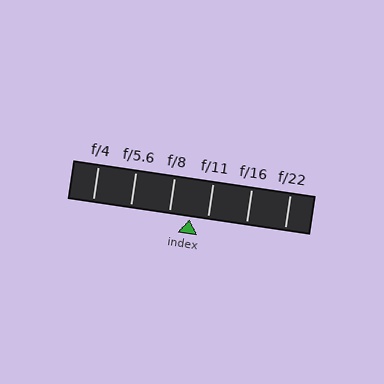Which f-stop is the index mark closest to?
The index mark is closest to f/11.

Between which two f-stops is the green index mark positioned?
The index mark is between f/8 and f/11.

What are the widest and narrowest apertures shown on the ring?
The widest aperture shown is f/4 and the narrowest is f/22.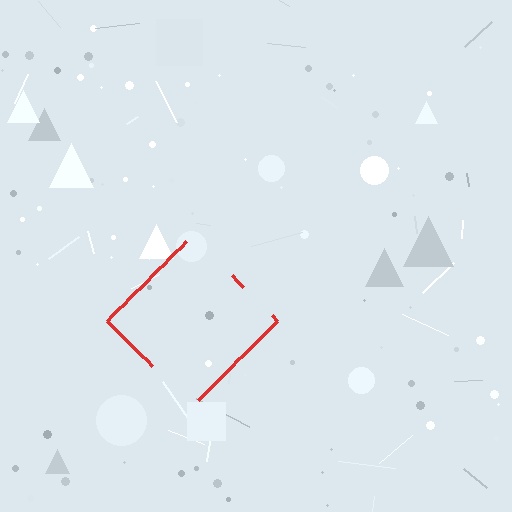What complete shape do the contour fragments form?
The contour fragments form a diamond.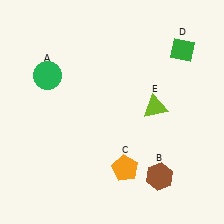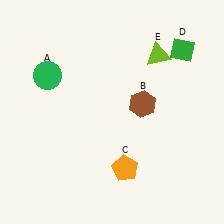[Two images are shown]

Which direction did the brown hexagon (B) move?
The brown hexagon (B) moved up.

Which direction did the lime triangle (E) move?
The lime triangle (E) moved up.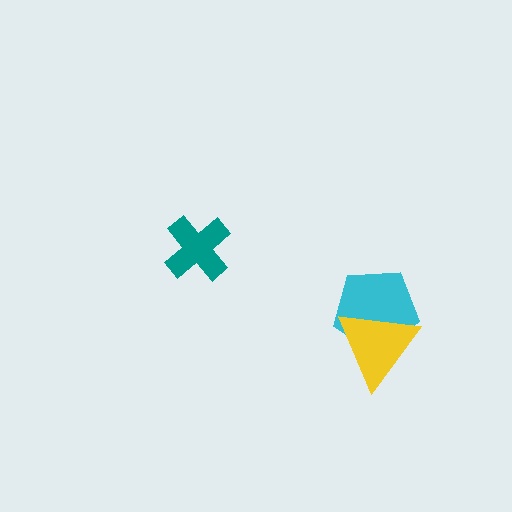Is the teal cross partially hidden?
No, no other shape covers it.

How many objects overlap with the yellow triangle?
1 object overlaps with the yellow triangle.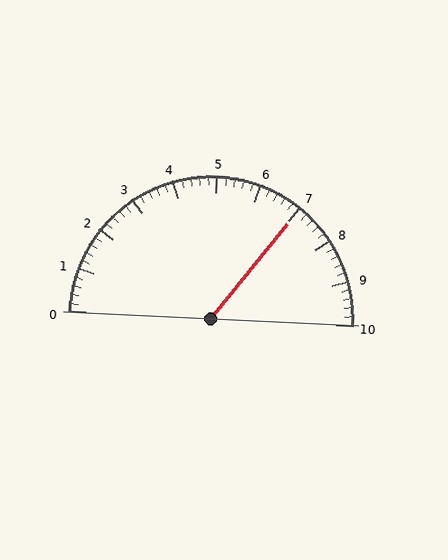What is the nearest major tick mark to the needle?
The nearest major tick mark is 7.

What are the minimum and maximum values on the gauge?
The gauge ranges from 0 to 10.